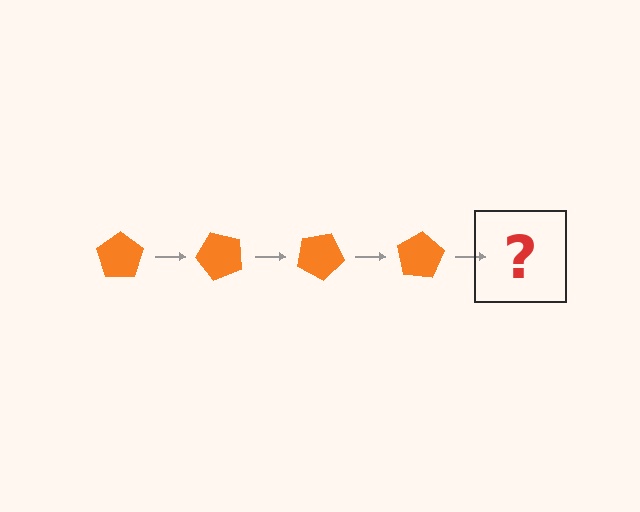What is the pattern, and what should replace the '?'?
The pattern is that the pentagon rotates 50 degrees each step. The '?' should be an orange pentagon rotated 200 degrees.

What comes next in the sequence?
The next element should be an orange pentagon rotated 200 degrees.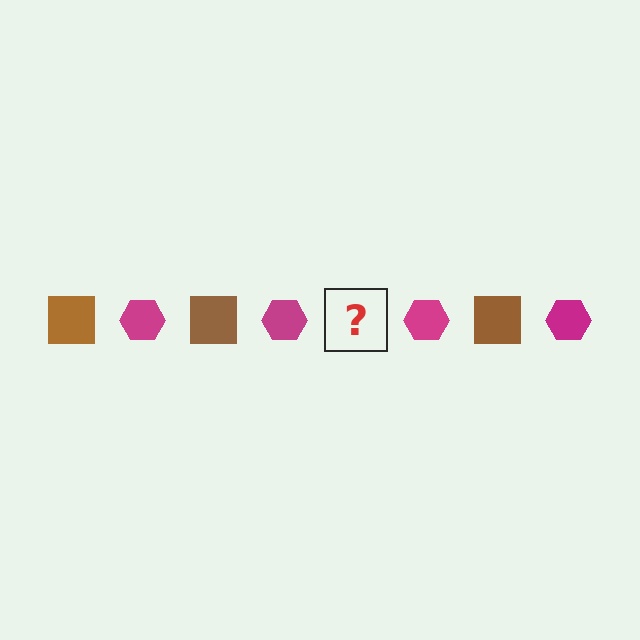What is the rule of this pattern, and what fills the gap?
The rule is that the pattern alternates between brown square and magenta hexagon. The gap should be filled with a brown square.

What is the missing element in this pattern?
The missing element is a brown square.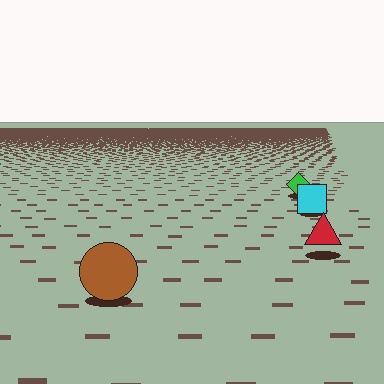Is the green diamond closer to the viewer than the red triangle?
No. The red triangle is closer — you can tell from the texture gradient: the ground texture is coarser near it.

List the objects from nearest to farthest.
From nearest to farthest: the brown circle, the red triangle, the cyan square, the green diamond.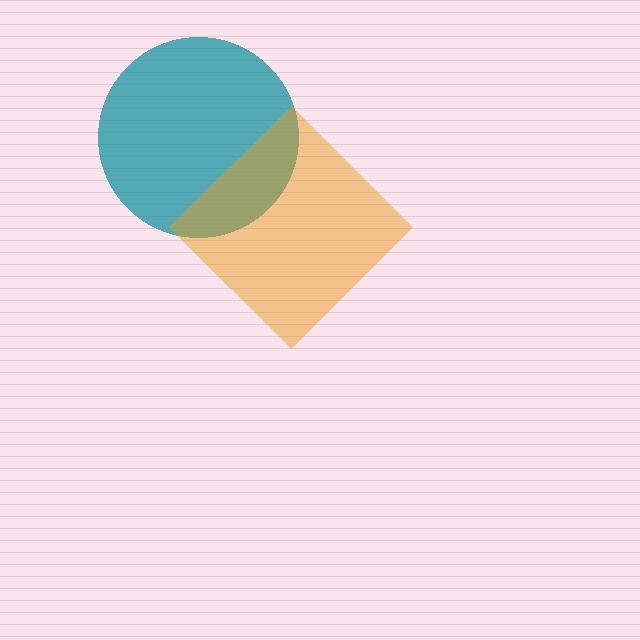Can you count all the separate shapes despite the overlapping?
Yes, there are 2 separate shapes.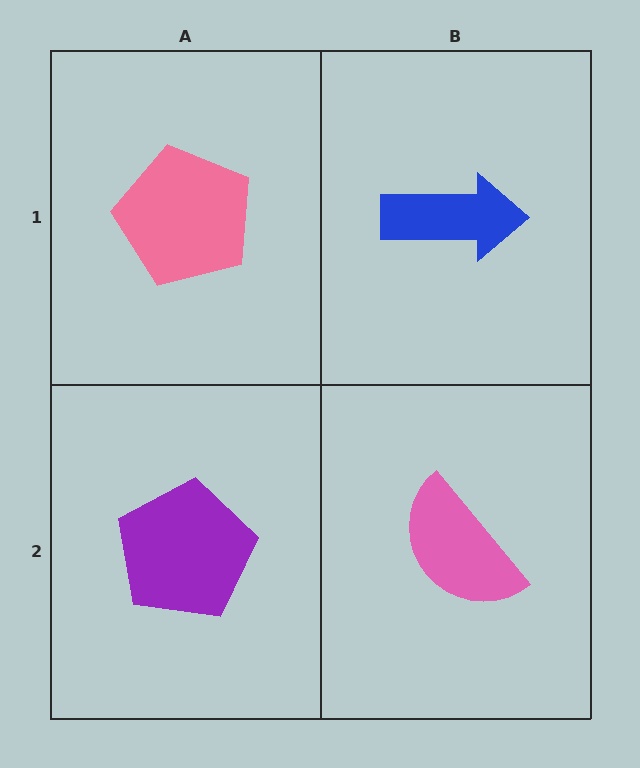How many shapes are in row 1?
2 shapes.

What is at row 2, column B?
A pink semicircle.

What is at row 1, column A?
A pink pentagon.